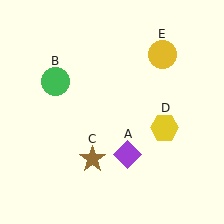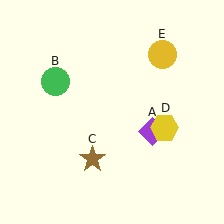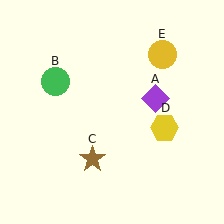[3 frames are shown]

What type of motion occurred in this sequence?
The purple diamond (object A) rotated counterclockwise around the center of the scene.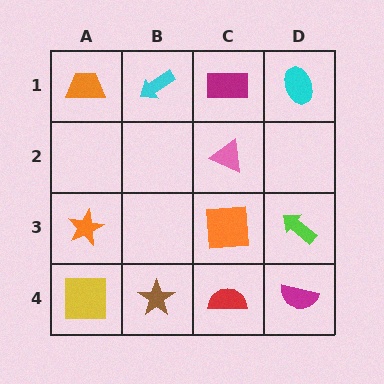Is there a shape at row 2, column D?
No, that cell is empty.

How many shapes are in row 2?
1 shape.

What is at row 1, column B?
A cyan arrow.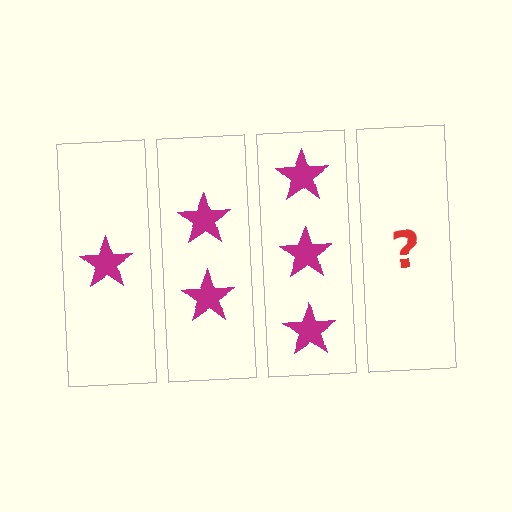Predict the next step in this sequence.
The next step is 4 stars.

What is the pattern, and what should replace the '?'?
The pattern is that each step adds one more star. The '?' should be 4 stars.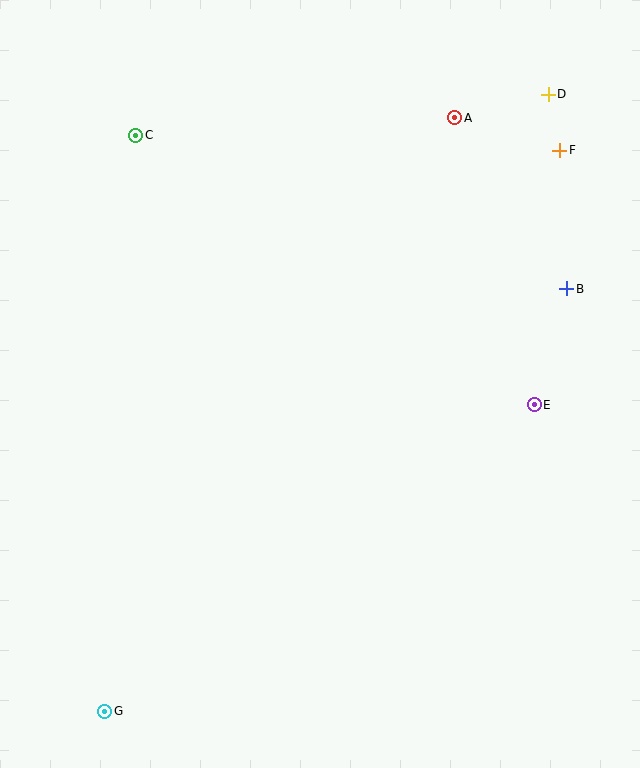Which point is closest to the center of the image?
Point E at (534, 405) is closest to the center.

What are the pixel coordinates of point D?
Point D is at (548, 94).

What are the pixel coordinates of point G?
Point G is at (105, 711).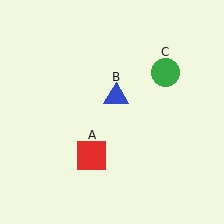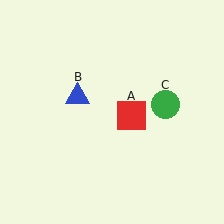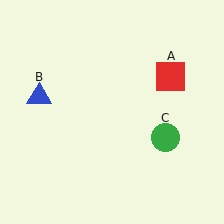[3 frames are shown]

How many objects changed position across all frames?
3 objects changed position: red square (object A), blue triangle (object B), green circle (object C).